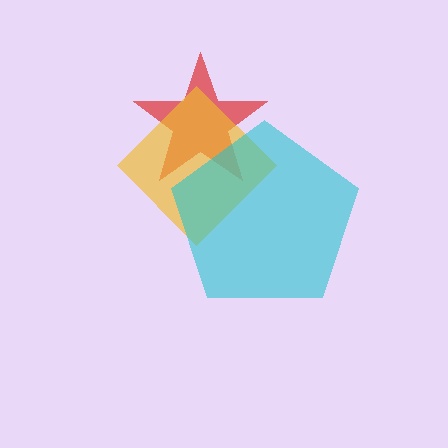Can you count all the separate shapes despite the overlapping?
Yes, there are 3 separate shapes.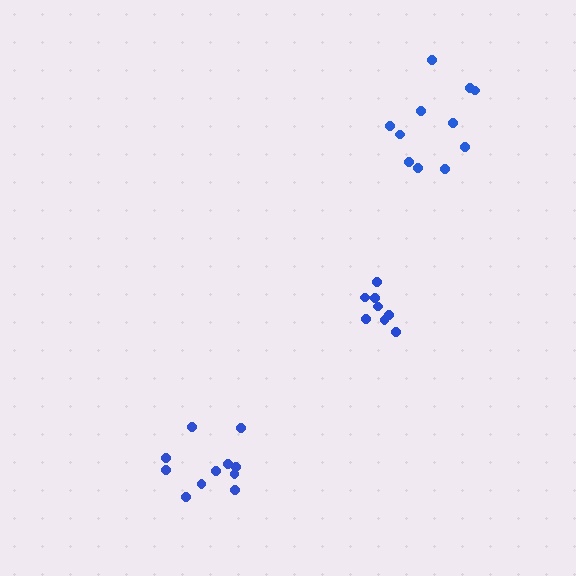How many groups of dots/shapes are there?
There are 3 groups.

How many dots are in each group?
Group 1: 8 dots, Group 2: 11 dots, Group 3: 11 dots (30 total).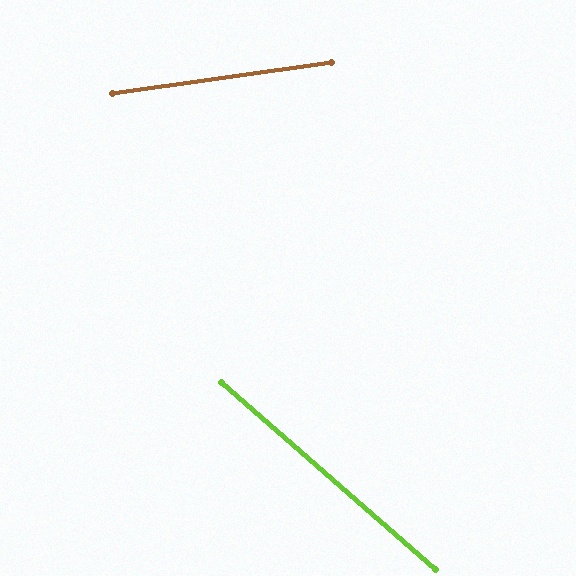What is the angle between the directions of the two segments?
Approximately 49 degrees.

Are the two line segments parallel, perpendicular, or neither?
Neither parallel nor perpendicular — they differ by about 49°.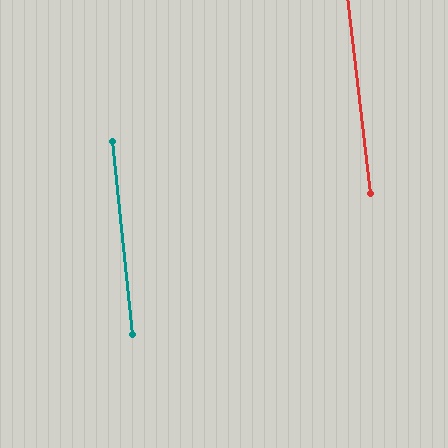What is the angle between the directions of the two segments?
Approximately 1 degree.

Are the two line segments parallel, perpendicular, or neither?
Parallel — their directions differ by only 0.9°.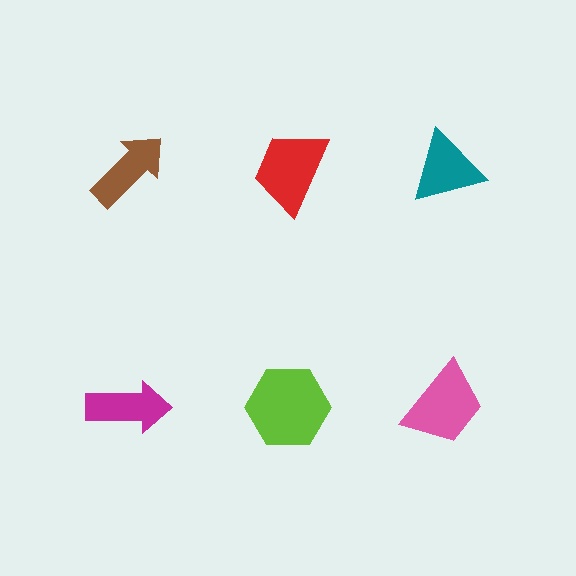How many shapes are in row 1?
3 shapes.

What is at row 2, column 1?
A magenta arrow.